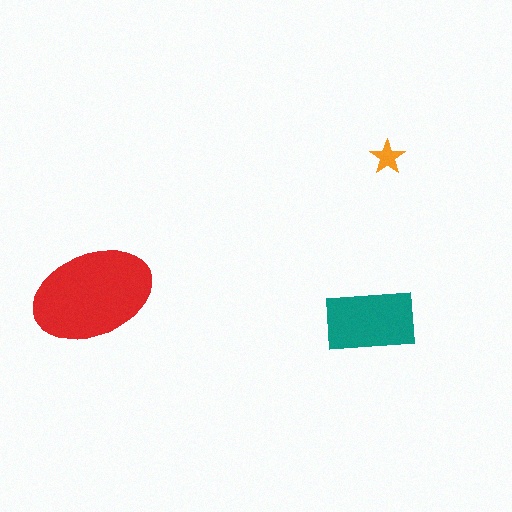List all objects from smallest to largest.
The orange star, the teal rectangle, the red ellipse.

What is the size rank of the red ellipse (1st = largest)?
1st.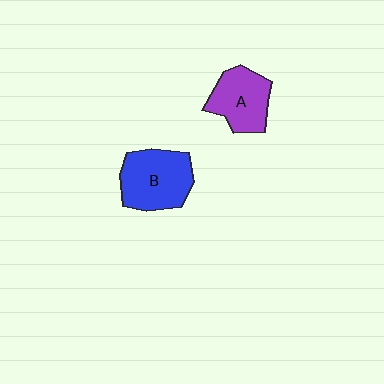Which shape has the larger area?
Shape B (blue).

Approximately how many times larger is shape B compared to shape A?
Approximately 1.2 times.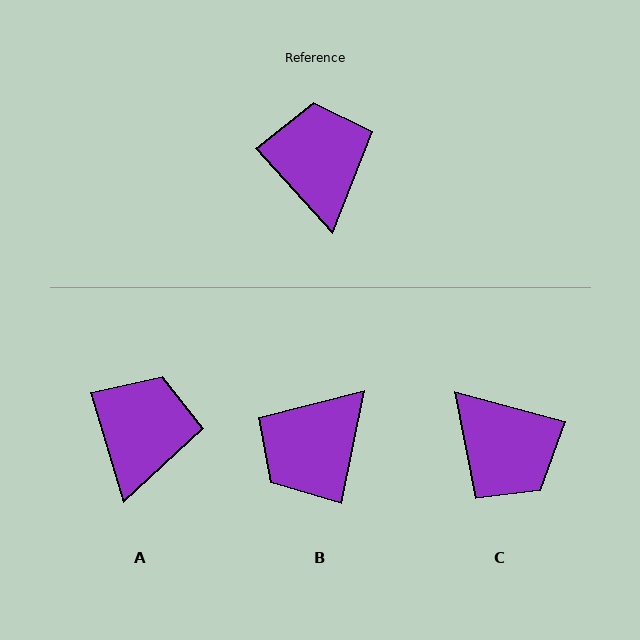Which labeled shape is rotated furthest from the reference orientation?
C, about 148 degrees away.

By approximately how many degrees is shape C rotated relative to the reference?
Approximately 148 degrees clockwise.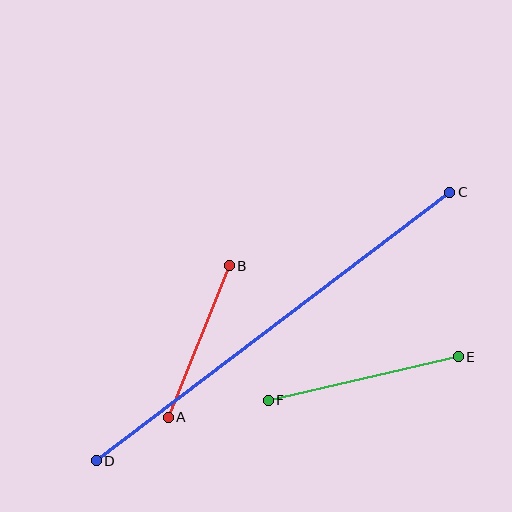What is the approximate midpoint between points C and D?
The midpoint is at approximately (273, 327) pixels.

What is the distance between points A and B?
The distance is approximately 163 pixels.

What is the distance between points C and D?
The distance is approximately 444 pixels.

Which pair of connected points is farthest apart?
Points C and D are farthest apart.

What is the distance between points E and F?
The distance is approximately 195 pixels.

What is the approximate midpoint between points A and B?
The midpoint is at approximately (199, 341) pixels.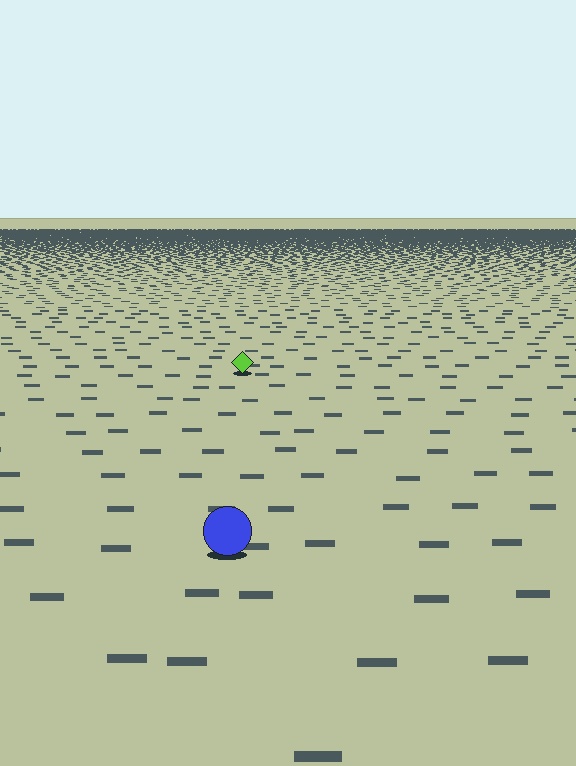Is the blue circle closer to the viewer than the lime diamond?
Yes. The blue circle is closer — you can tell from the texture gradient: the ground texture is coarser near it.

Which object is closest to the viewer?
The blue circle is closest. The texture marks near it are larger and more spread out.